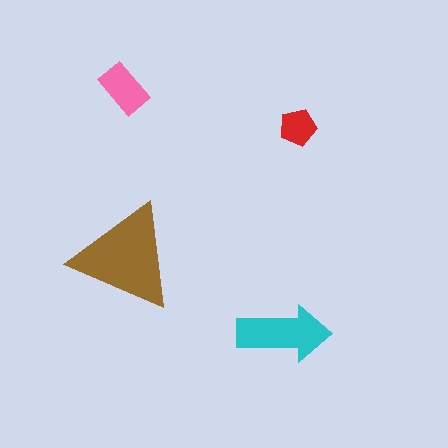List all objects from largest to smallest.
The brown triangle, the cyan arrow, the pink rectangle, the red pentagon.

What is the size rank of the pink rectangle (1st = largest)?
3rd.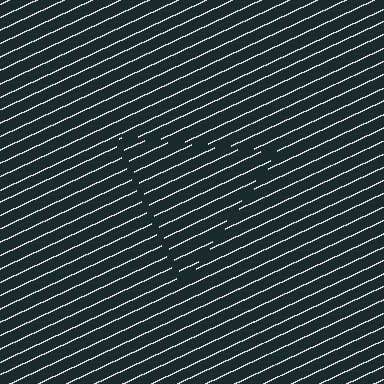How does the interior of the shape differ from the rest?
The interior of the shape contains the same grating, shifted by half a period — the contour is defined by the phase discontinuity where line-ends from the inner and outer gratings abut.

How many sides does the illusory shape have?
3 sides — the line-ends trace a triangle.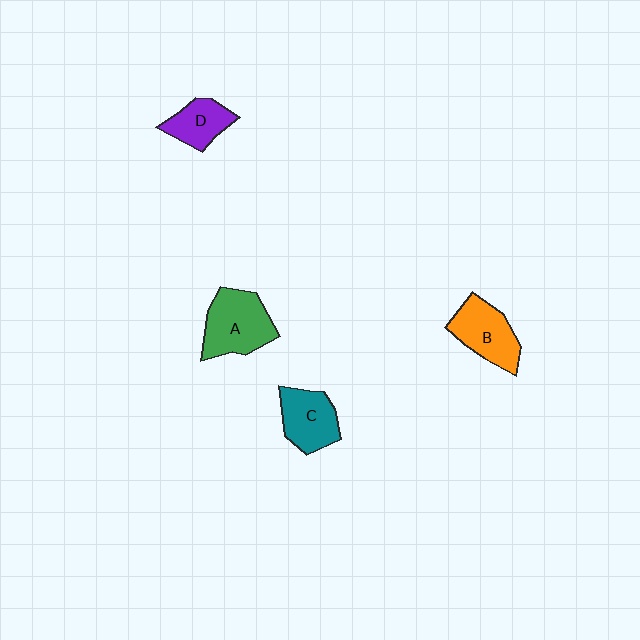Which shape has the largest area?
Shape A (green).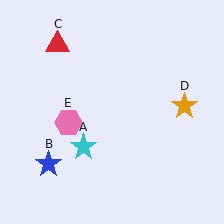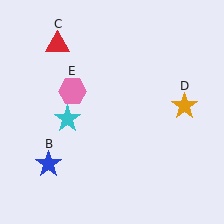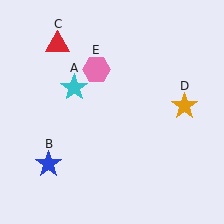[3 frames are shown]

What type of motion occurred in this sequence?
The cyan star (object A), pink hexagon (object E) rotated clockwise around the center of the scene.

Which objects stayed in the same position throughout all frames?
Blue star (object B) and red triangle (object C) and orange star (object D) remained stationary.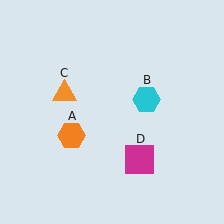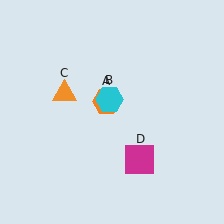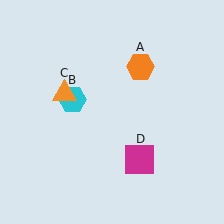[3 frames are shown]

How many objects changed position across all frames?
2 objects changed position: orange hexagon (object A), cyan hexagon (object B).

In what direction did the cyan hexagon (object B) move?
The cyan hexagon (object B) moved left.